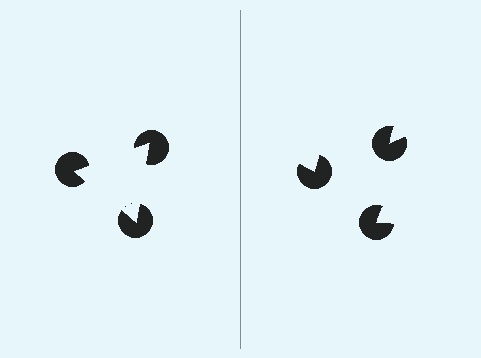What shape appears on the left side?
An illusory triangle.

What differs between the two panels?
The pac-man discs are positioned identically on both sides; only the wedge orientations differ. On the left they align to a triangle; on the right they are misaligned.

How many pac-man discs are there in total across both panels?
6 — 3 on each side.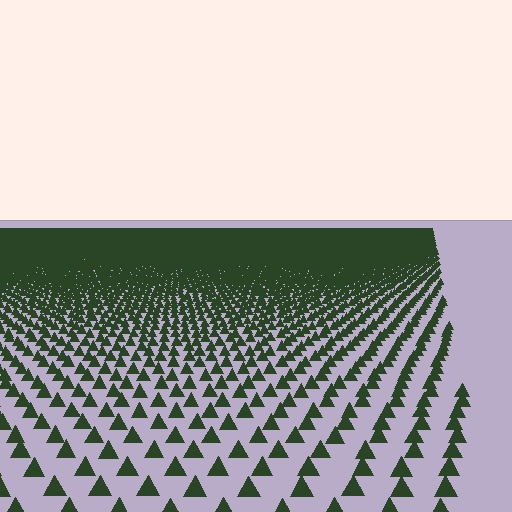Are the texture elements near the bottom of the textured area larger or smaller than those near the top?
Larger. Near the bottom, elements are closer to the viewer and appear at a bigger on-screen size.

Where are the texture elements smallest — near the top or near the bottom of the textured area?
Near the top.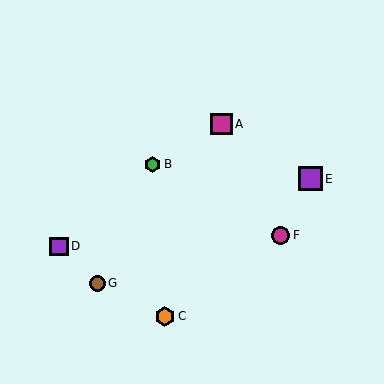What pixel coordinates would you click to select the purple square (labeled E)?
Click at (310, 179) to select the purple square E.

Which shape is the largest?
The purple square (labeled E) is the largest.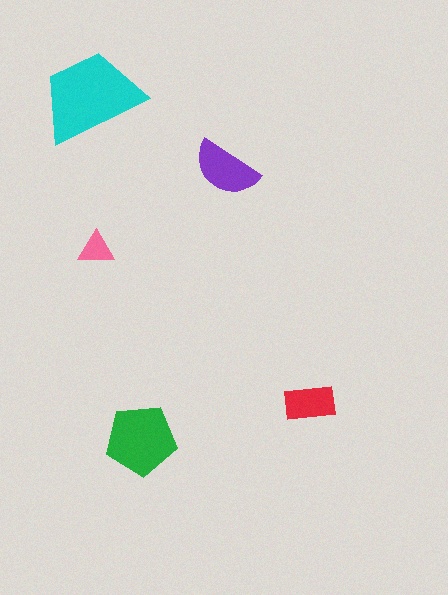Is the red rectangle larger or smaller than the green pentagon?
Smaller.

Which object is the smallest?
The pink triangle.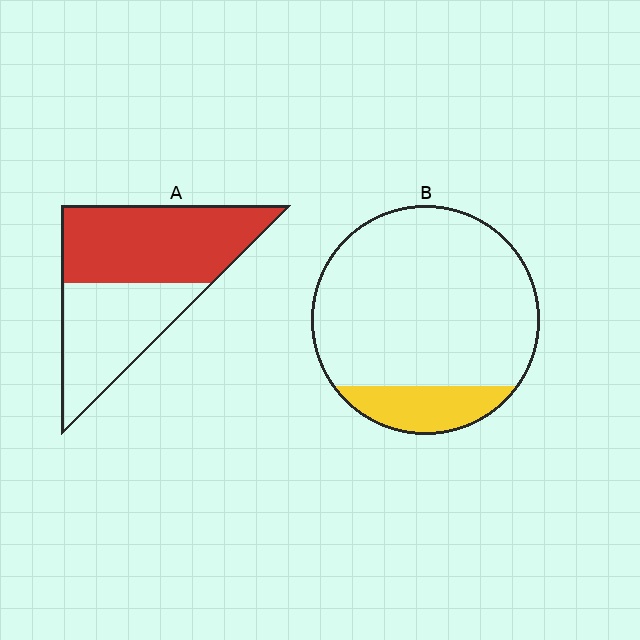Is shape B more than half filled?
No.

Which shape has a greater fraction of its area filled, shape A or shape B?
Shape A.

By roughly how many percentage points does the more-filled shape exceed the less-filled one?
By roughly 40 percentage points (A over B).